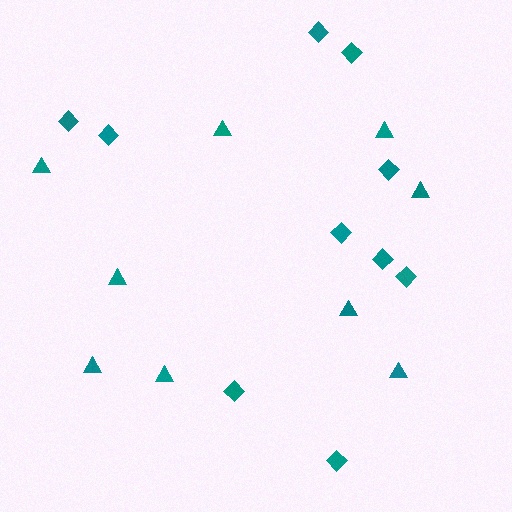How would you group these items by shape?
There are 2 groups: one group of diamonds (10) and one group of triangles (9).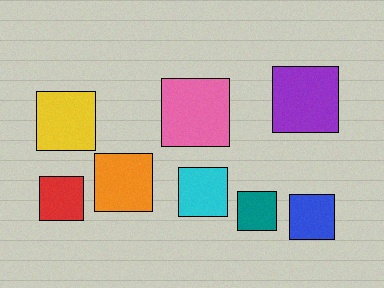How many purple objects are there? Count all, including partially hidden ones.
There is 1 purple object.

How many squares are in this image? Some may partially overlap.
There are 8 squares.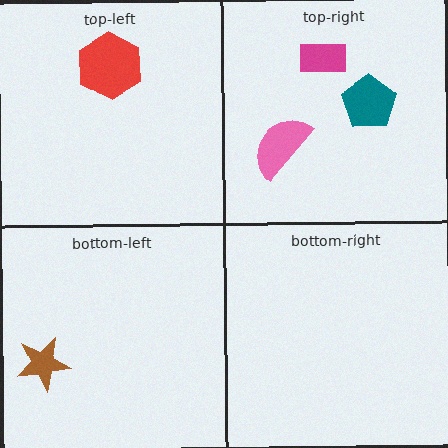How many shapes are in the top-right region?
3.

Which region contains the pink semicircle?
The top-right region.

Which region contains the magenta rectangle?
The top-right region.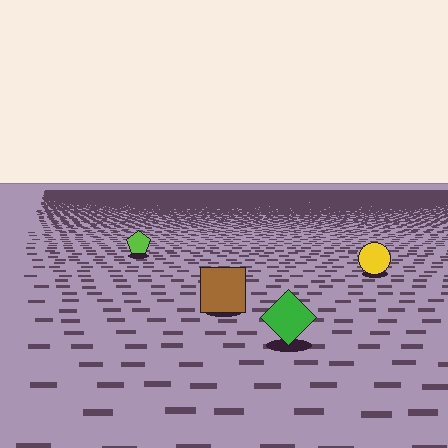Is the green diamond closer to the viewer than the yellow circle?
Yes. The green diamond is closer — you can tell from the texture gradient: the ground texture is coarser near it.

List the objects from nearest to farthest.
From nearest to farthest: the green diamond, the brown square, the yellow circle, the lime pentagon.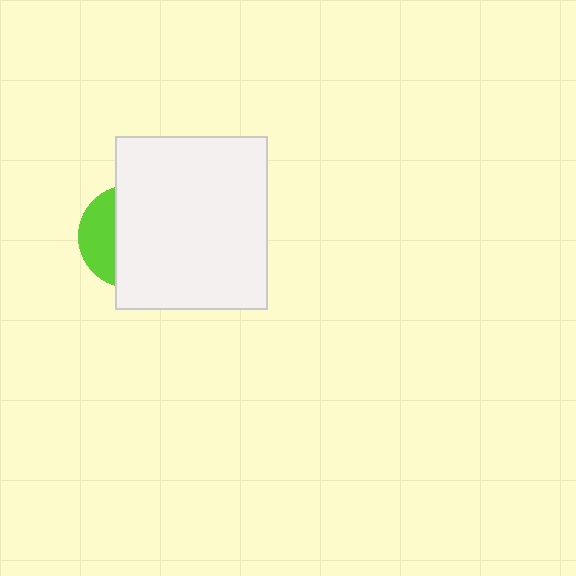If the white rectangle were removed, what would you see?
You would see the complete lime circle.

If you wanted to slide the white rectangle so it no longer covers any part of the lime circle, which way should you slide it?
Slide it right — that is the most direct way to separate the two shapes.